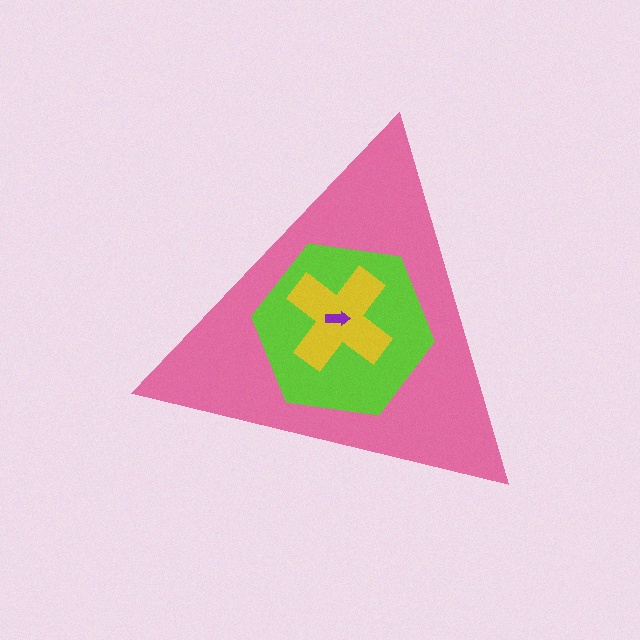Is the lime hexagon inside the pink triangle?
Yes.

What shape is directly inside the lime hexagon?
The yellow cross.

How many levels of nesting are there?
4.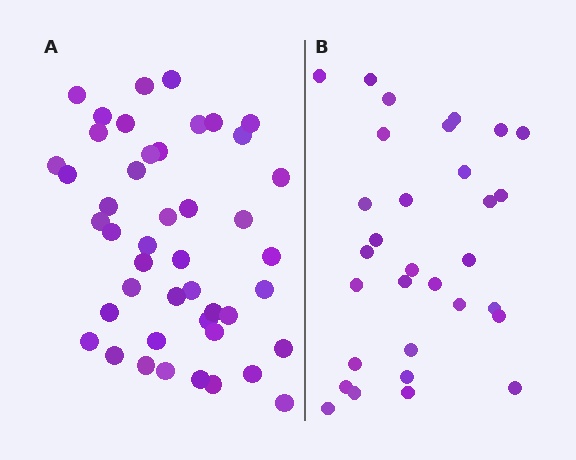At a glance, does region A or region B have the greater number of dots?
Region A (the left region) has more dots.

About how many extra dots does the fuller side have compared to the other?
Region A has approximately 15 more dots than region B.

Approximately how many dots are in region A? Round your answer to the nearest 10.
About 40 dots. (The exact count is 45, which rounds to 40.)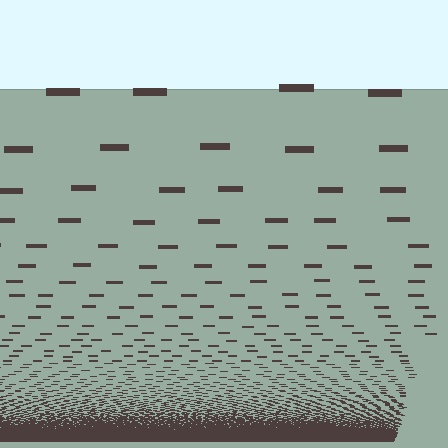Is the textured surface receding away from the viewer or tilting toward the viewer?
The surface appears to tilt toward the viewer. Texture elements get larger and sparser toward the top.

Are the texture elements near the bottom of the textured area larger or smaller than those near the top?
Smaller. The gradient is inverted — elements near the bottom are smaller and denser.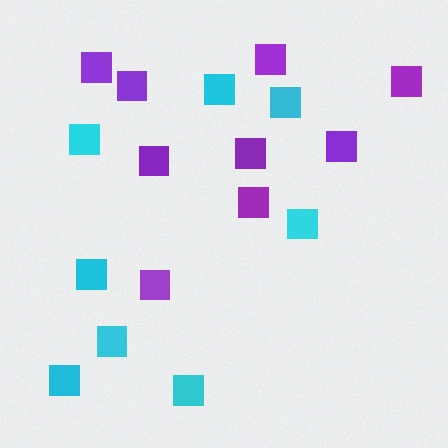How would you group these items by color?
There are 2 groups: one group of purple squares (9) and one group of cyan squares (8).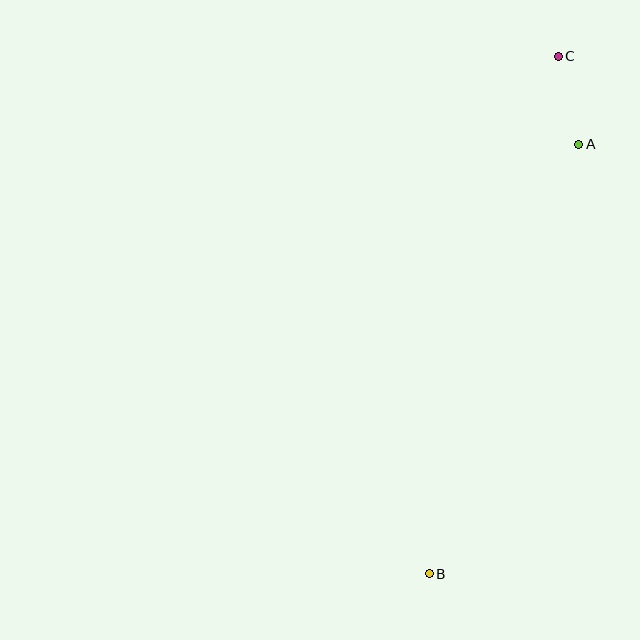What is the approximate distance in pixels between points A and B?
The distance between A and B is approximately 455 pixels.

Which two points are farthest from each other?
Points B and C are farthest from each other.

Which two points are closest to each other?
Points A and C are closest to each other.